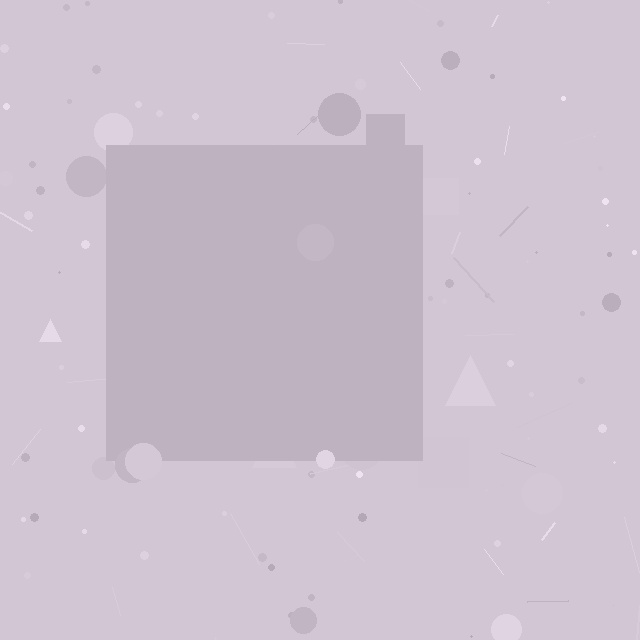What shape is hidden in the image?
A square is hidden in the image.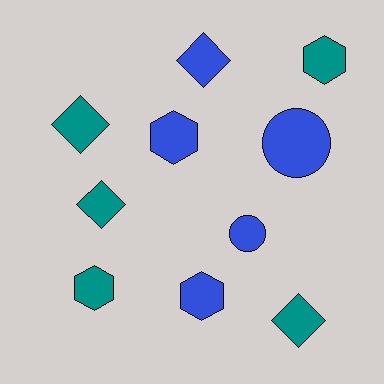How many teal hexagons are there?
There are 2 teal hexagons.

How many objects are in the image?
There are 10 objects.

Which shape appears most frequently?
Diamond, with 4 objects.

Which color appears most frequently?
Teal, with 5 objects.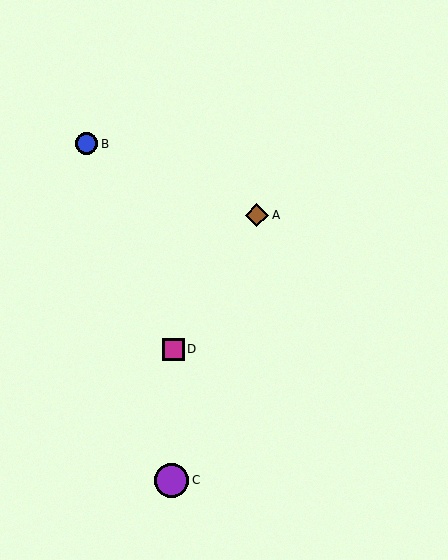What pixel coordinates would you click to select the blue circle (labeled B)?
Click at (87, 144) to select the blue circle B.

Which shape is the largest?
The purple circle (labeled C) is the largest.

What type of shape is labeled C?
Shape C is a purple circle.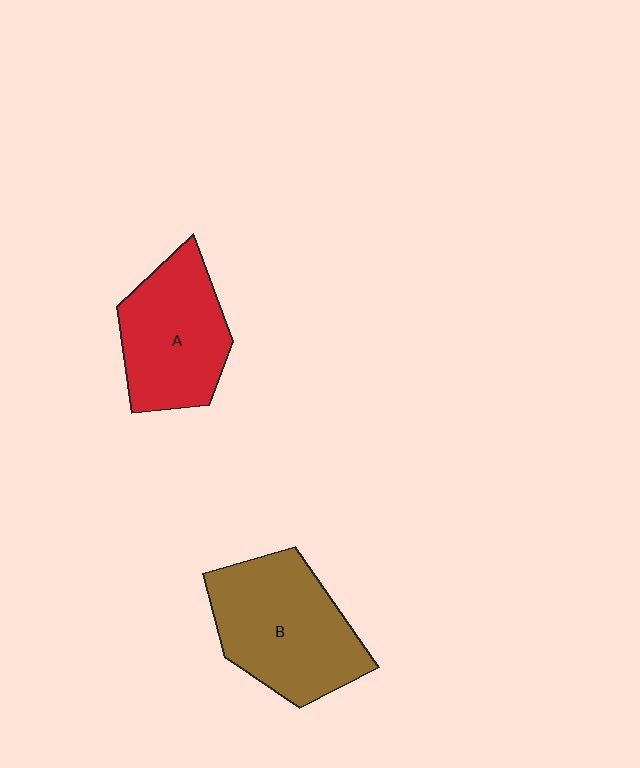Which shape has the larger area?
Shape B (brown).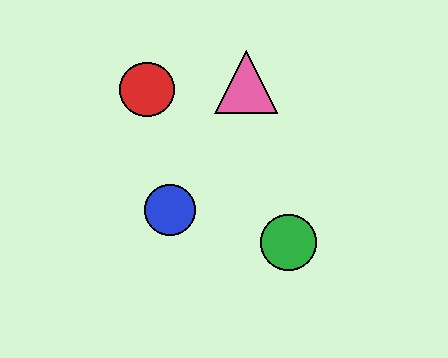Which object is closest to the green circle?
The blue circle is closest to the green circle.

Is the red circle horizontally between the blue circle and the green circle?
No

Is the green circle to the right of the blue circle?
Yes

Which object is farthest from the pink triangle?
The green circle is farthest from the pink triangle.